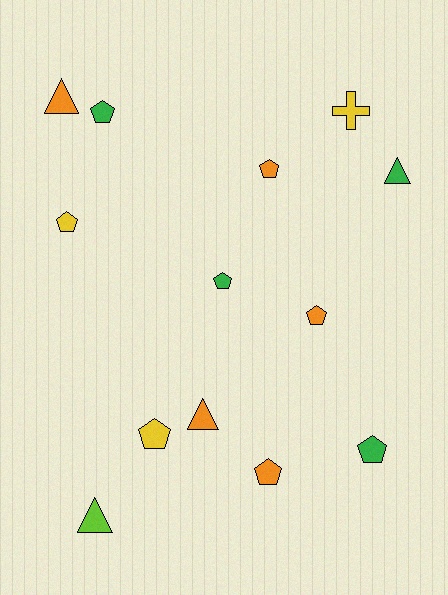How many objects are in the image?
There are 13 objects.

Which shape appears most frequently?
Pentagon, with 8 objects.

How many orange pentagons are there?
There are 3 orange pentagons.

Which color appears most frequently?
Orange, with 5 objects.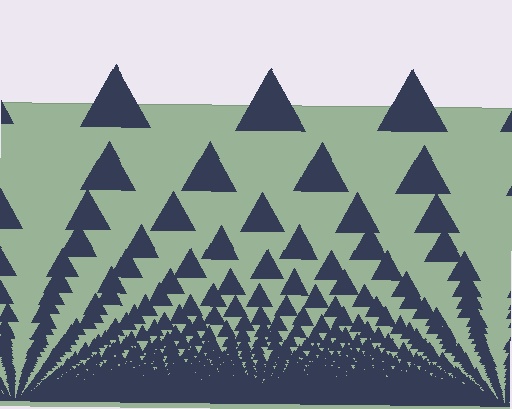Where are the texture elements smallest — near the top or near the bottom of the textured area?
Near the bottom.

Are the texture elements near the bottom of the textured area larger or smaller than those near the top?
Smaller. The gradient is inverted — elements near the bottom are smaller and denser.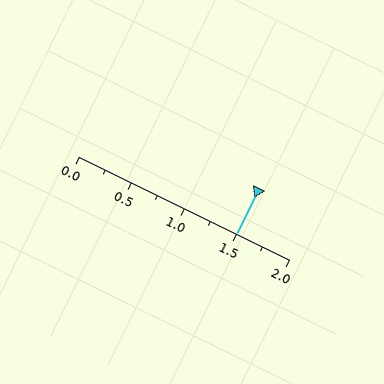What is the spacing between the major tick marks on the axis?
The major ticks are spaced 0.5 apart.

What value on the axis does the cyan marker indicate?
The marker indicates approximately 1.5.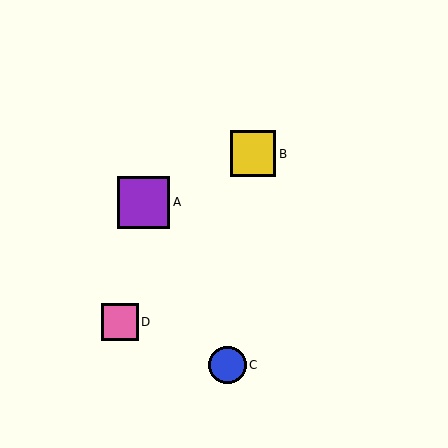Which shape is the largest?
The purple square (labeled A) is the largest.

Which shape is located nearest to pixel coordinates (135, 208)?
The purple square (labeled A) at (144, 202) is nearest to that location.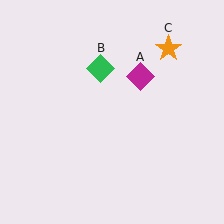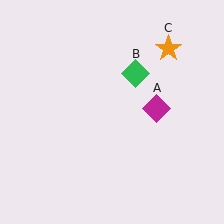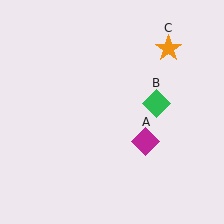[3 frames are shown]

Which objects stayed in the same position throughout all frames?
Orange star (object C) remained stationary.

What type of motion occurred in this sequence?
The magenta diamond (object A), green diamond (object B) rotated clockwise around the center of the scene.